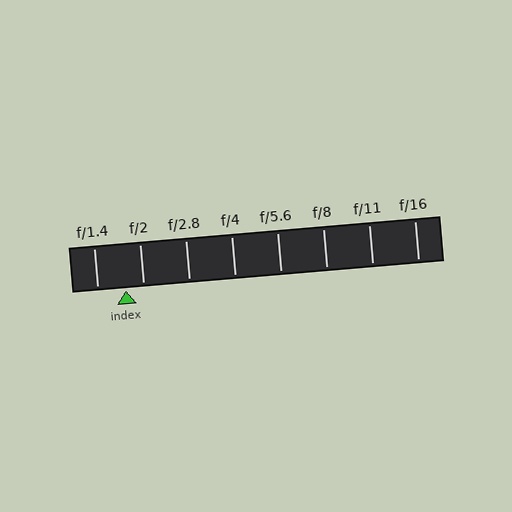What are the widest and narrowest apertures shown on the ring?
The widest aperture shown is f/1.4 and the narrowest is f/16.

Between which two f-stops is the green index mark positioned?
The index mark is between f/1.4 and f/2.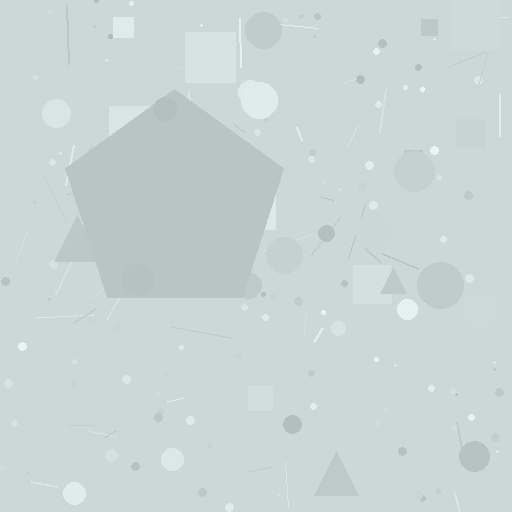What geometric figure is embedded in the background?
A pentagon is embedded in the background.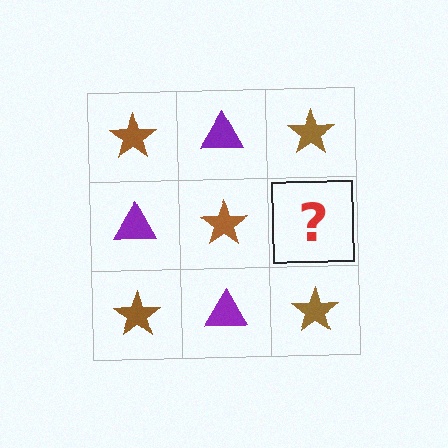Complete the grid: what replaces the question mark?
The question mark should be replaced with a purple triangle.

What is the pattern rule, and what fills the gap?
The rule is that it alternates brown star and purple triangle in a checkerboard pattern. The gap should be filled with a purple triangle.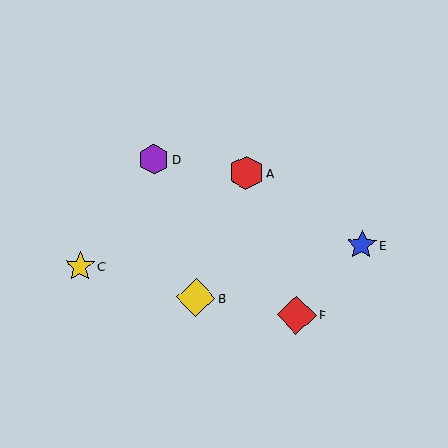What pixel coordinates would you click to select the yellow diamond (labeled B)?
Click at (196, 298) to select the yellow diamond B.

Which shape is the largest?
The red diamond (labeled F) is the largest.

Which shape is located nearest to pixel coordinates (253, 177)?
The red hexagon (labeled A) at (246, 173) is nearest to that location.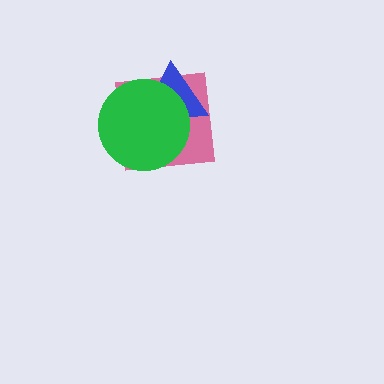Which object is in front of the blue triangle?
The green circle is in front of the blue triangle.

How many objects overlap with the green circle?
2 objects overlap with the green circle.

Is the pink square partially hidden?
Yes, it is partially covered by another shape.